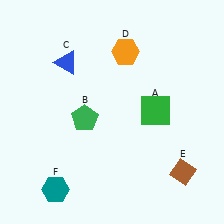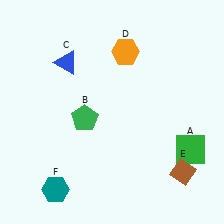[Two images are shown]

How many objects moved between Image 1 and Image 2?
1 object moved between the two images.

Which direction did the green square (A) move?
The green square (A) moved down.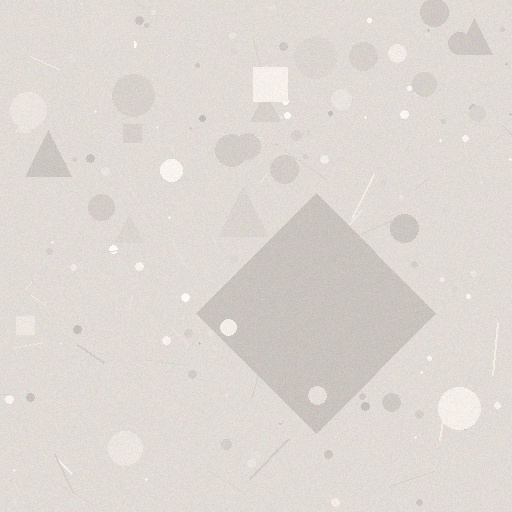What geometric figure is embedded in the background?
A diamond is embedded in the background.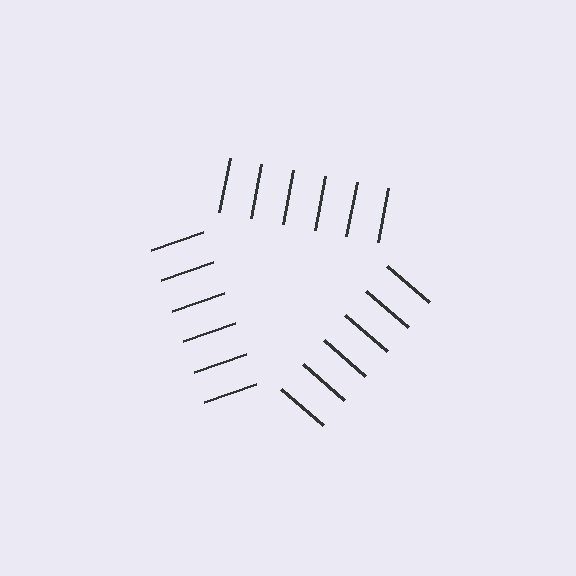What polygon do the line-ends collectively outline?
An illusory triangle — the line segments terminate on its edges but no continuous stroke is drawn.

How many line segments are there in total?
18 — 6 along each of the 3 edges.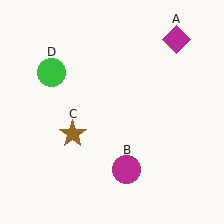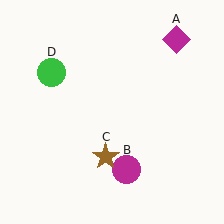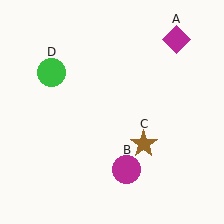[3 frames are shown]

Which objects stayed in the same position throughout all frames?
Magenta diamond (object A) and magenta circle (object B) and green circle (object D) remained stationary.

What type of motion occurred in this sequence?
The brown star (object C) rotated counterclockwise around the center of the scene.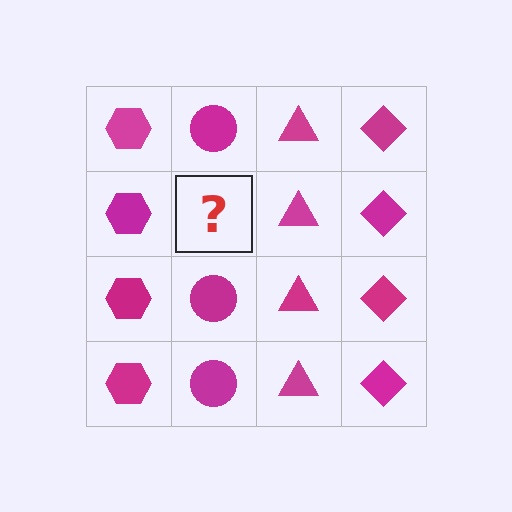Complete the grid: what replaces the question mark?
The question mark should be replaced with a magenta circle.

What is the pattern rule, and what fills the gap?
The rule is that each column has a consistent shape. The gap should be filled with a magenta circle.